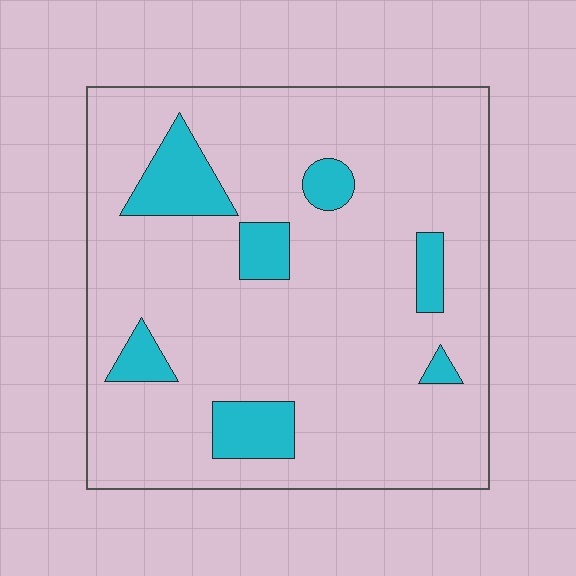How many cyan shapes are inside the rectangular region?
7.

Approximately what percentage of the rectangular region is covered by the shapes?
Approximately 15%.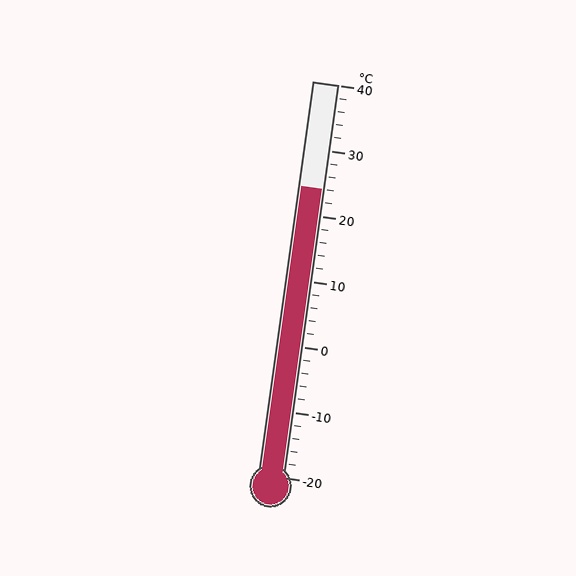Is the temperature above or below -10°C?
The temperature is above -10°C.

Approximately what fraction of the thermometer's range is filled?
The thermometer is filled to approximately 75% of its range.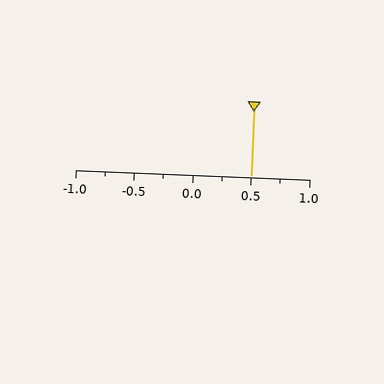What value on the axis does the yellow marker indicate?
The marker indicates approximately 0.5.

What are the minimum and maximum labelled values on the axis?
The axis runs from -1.0 to 1.0.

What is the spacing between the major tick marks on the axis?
The major ticks are spaced 0.5 apart.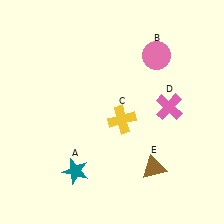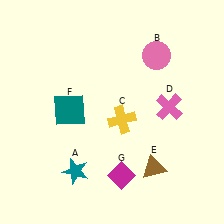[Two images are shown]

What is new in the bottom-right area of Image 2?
A magenta diamond (G) was added in the bottom-right area of Image 2.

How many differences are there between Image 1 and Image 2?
There are 2 differences between the two images.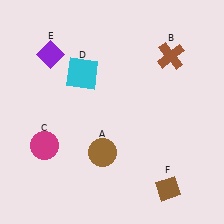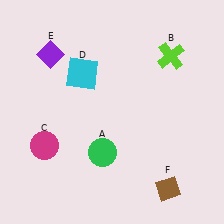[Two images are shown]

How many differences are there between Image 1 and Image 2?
There are 2 differences between the two images.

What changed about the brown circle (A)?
In Image 1, A is brown. In Image 2, it changed to green.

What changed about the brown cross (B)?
In Image 1, B is brown. In Image 2, it changed to lime.